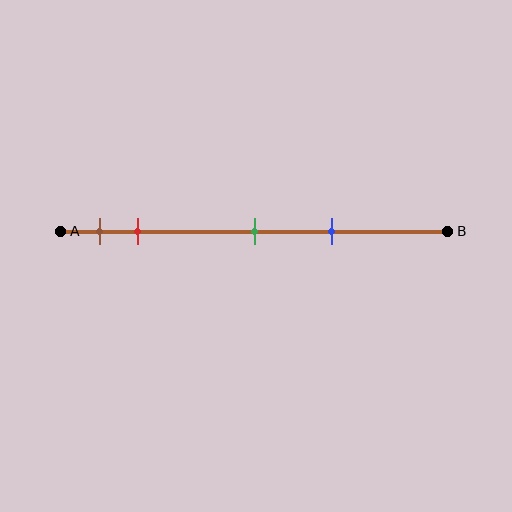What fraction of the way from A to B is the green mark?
The green mark is approximately 50% (0.5) of the way from A to B.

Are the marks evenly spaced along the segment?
No, the marks are not evenly spaced.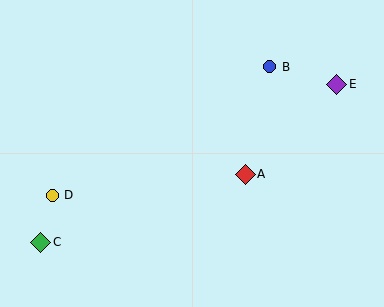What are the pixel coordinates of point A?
Point A is at (245, 174).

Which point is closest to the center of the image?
Point A at (245, 174) is closest to the center.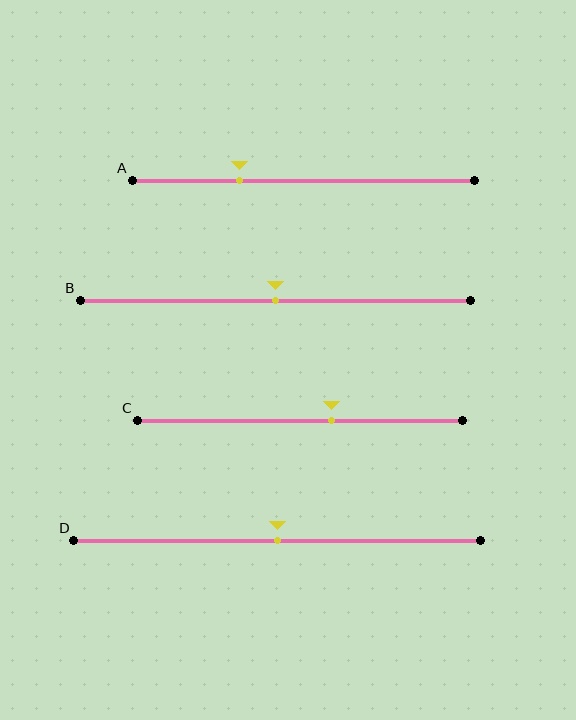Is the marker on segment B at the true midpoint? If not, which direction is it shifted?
Yes, the marker on segment B is at the true midpoint.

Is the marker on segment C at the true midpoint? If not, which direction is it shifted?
No, the marker on segment C is shifted to the right by about 10% of the segment length.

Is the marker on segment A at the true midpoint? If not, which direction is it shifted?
No, the marker on segment A is shifted to the left by about 19% of the segment length.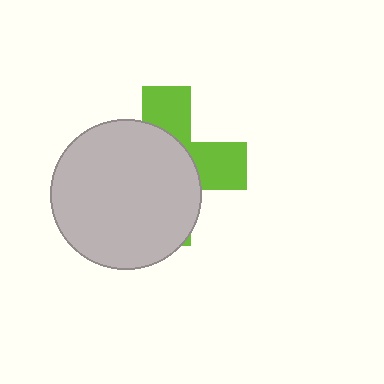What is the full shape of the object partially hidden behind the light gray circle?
The partially hidden object is a lime cross.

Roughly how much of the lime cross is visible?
A small part of it is visible (roughly 37%).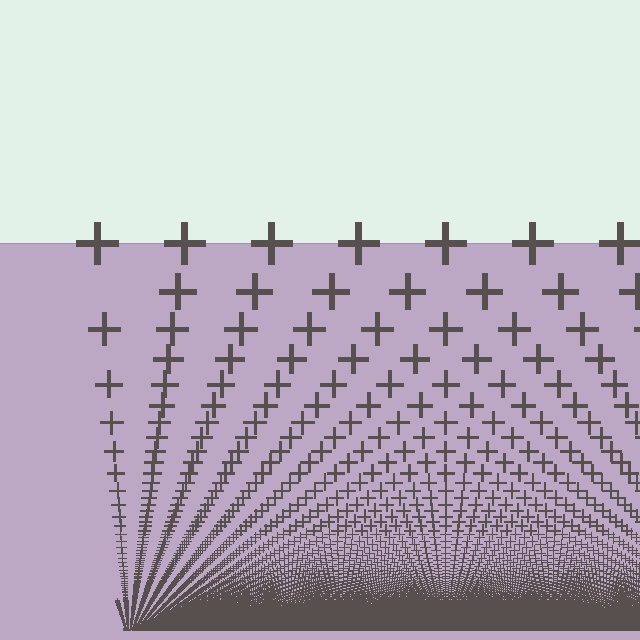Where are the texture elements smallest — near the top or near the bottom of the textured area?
Near the bottom.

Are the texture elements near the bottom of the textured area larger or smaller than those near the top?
Smaller. The gradient is inverted — elements near the bottom are smaller and denser.